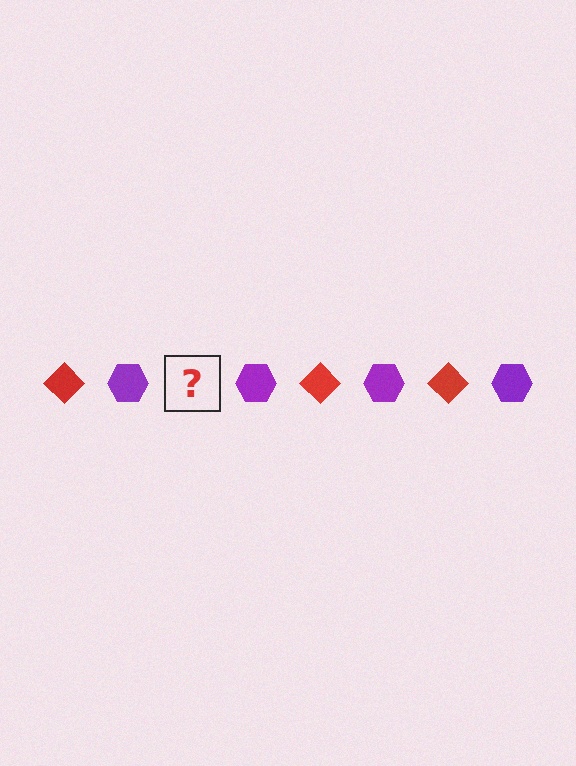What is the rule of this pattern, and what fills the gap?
The rule is that the pattern alternates between red diamond and purple hexagon. The gap should be filled with a red diamond.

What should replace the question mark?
The question mark should be replaced with a red diamond.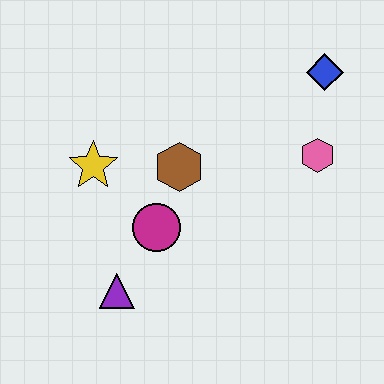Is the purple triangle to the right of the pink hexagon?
No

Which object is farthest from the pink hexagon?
The purple triangle is farthest from the pink hexagon.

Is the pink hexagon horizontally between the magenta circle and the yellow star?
No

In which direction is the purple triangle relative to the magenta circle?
The purple triangle is below the magenta circle.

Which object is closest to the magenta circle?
The brown hexagon is closest to the magenta circle.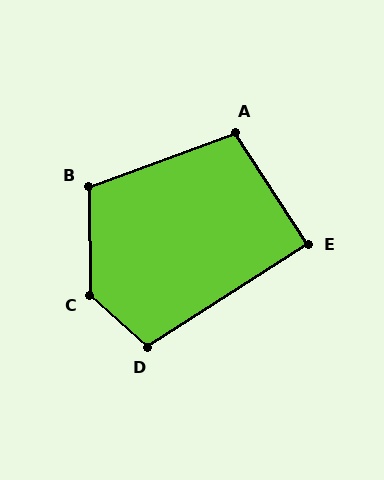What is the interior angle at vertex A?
Approximately 103 degrees (obtuse).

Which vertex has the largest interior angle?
C, at approximately 133 degrees.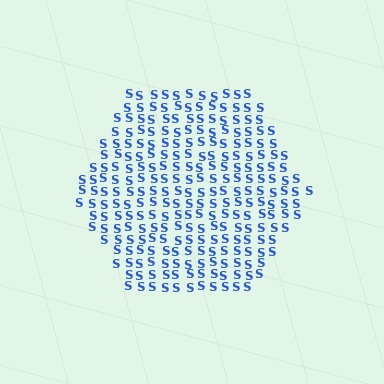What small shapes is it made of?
It is made of small letter S's.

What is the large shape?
The large shape is a hexagon.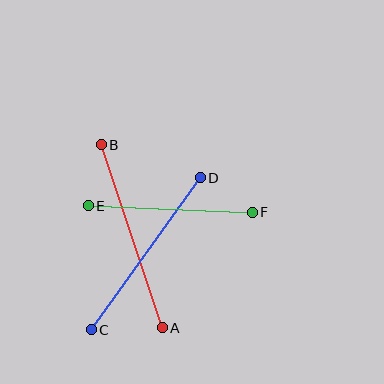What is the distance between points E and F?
The distance is approximately 164 pixels.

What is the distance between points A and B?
The distance is approximately 193 pixels.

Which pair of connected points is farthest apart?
Points A and B are farthest apart.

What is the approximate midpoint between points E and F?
The midpoint is at approximately (170, 209) pixels.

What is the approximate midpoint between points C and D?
The midpoint is at approximately (146, 254) pixels.